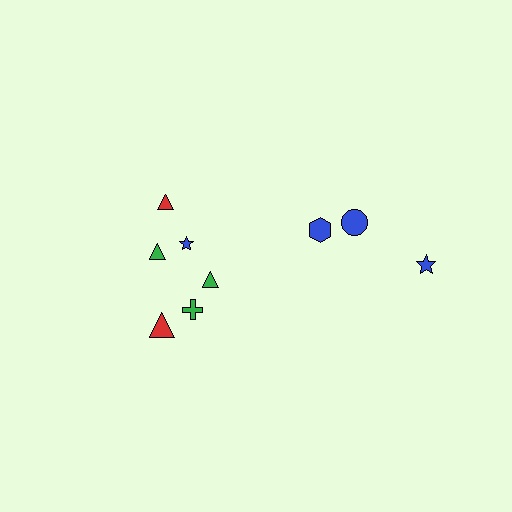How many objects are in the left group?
There are 6 objects.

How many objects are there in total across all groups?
There are 9 objects.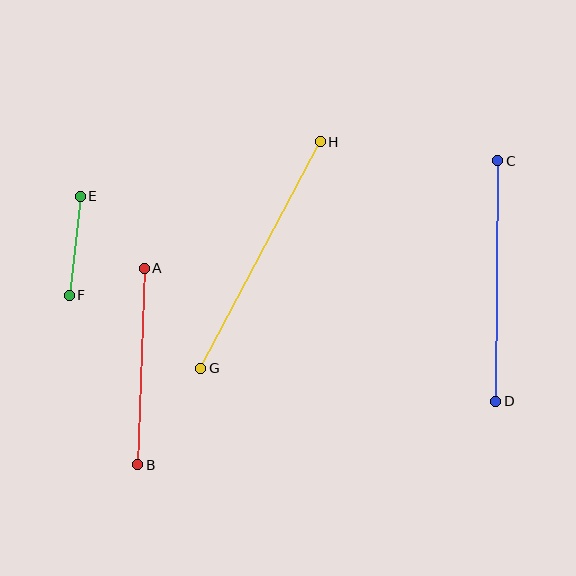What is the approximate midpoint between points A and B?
The midpoint is at approximately (141, 366) pixels.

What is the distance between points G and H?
The distance is approximately 256 pixels.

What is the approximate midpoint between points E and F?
The midpoint is at approximately (75, 246) pixels.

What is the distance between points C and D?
The distance is approximately 241 pixels.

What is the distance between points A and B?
The distance is approximately 196 pixels.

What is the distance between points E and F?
The distance is approximately 100 pixels.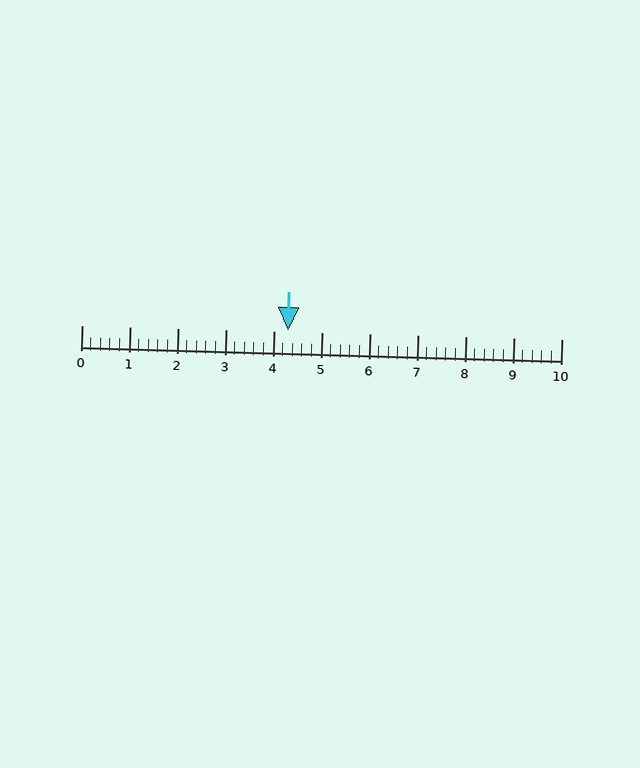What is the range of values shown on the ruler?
The ruler shows values from 0 to 10.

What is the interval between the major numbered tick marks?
The major tick marks are spaced 1 units apart.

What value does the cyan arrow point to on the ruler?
The cyan arrow points to approximately 4.3.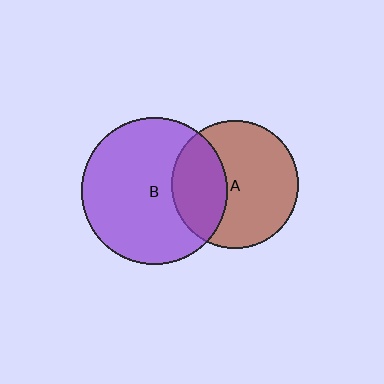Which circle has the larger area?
Circle B (purple).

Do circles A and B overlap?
Yes.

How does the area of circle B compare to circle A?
Approximately 1.3 times.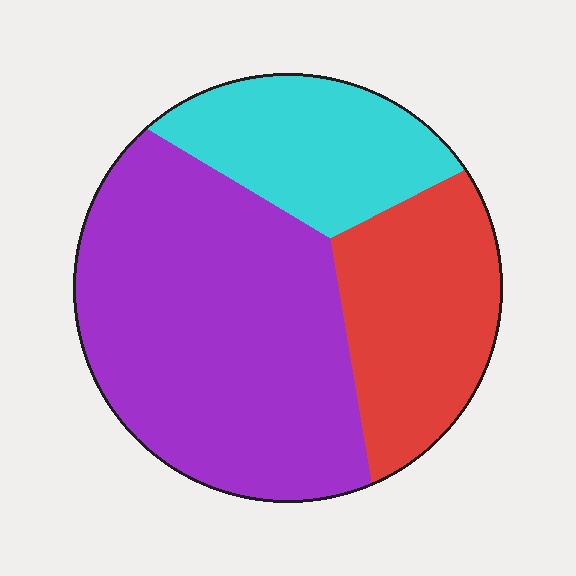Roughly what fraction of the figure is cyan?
Cyan covers about 20% of the figure.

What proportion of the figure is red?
Red covers around 25% of the figure.